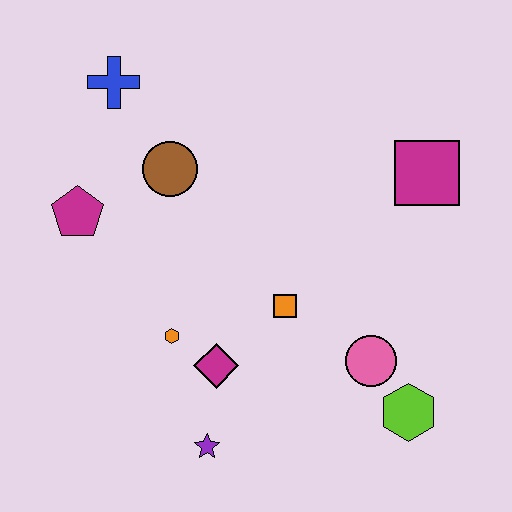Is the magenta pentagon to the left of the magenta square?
Yes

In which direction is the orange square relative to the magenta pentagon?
The orange square is to the right of the magenta pentagon.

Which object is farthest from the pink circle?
The blue cross is farthest from the pink circle.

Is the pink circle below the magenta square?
Yes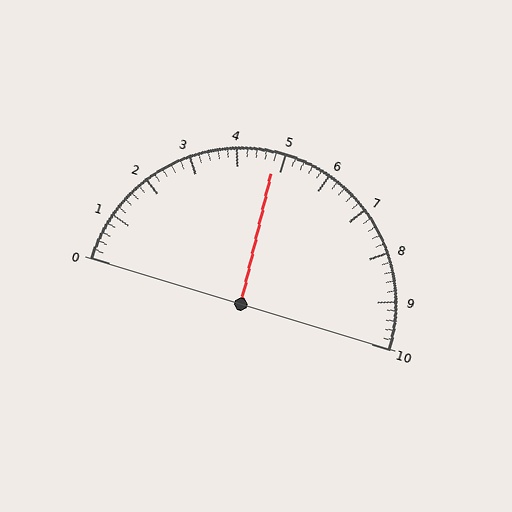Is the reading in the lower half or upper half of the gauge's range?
The reading is in the lower half of the range (0 to 10).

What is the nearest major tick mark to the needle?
The nearest major tick mark is 5.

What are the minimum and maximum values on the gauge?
The gauge ranges from 0 to 10.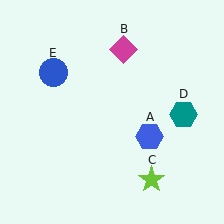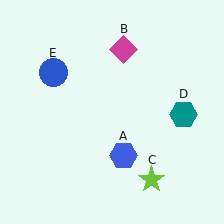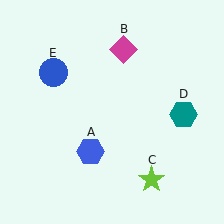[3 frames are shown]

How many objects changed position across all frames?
1 object changed position: blue hexagon (object A).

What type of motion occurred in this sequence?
The blue hexagon (object A) rotated clockwise around the center of the scene.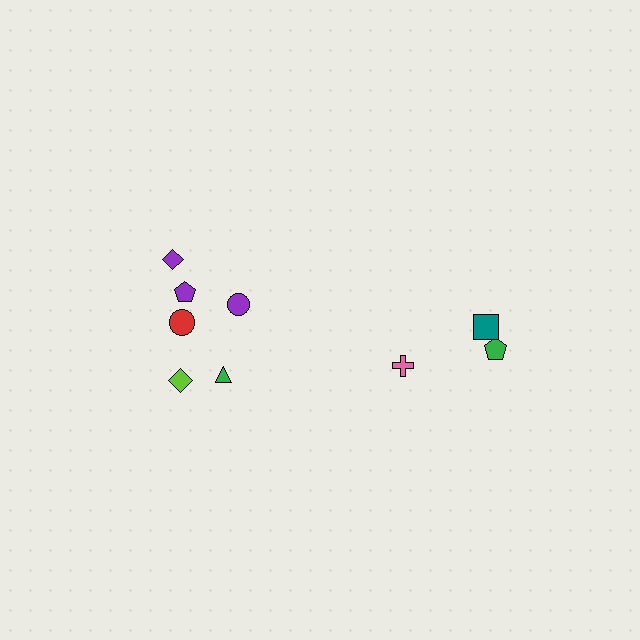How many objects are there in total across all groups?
There are 9 objects.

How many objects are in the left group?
There are 6 objects.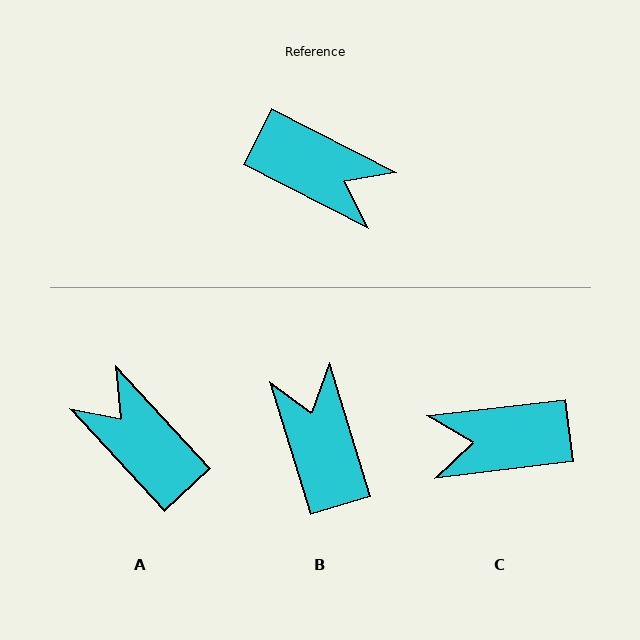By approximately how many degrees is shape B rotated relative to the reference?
Approximately 134 degrees counter-clockwise.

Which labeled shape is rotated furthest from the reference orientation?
A, about 160 degrees away.